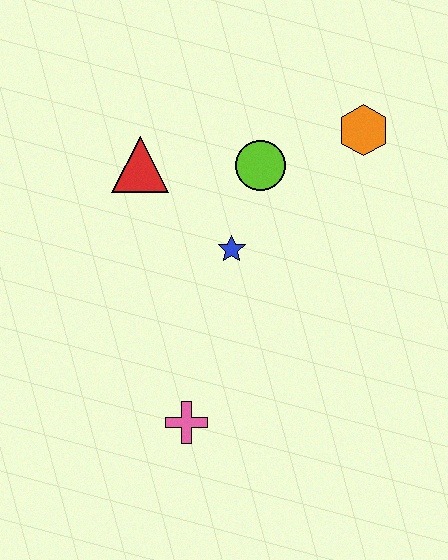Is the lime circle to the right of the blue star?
Yes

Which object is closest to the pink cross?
The blue star is closest to the pink cross.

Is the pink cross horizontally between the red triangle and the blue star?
Yes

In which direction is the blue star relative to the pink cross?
The blue star is above the pink cross.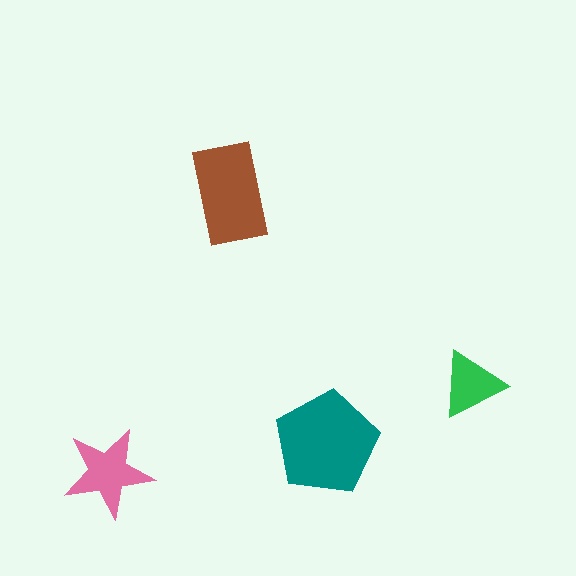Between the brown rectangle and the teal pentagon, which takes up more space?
The teal pentagon.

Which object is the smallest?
The green triangle.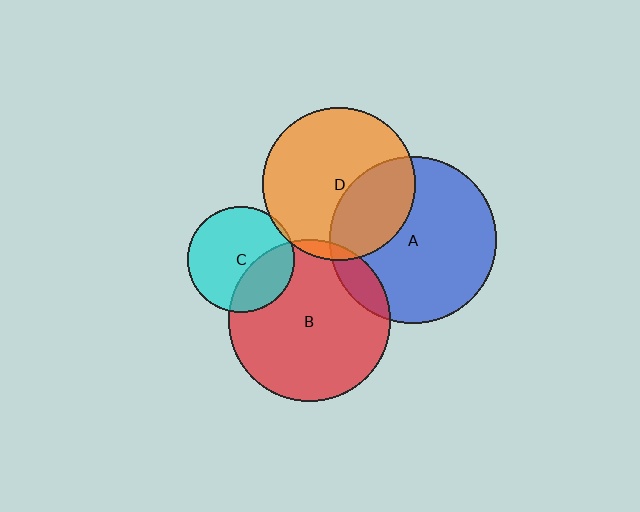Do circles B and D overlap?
Yes.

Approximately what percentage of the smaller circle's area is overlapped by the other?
Approximately 5%.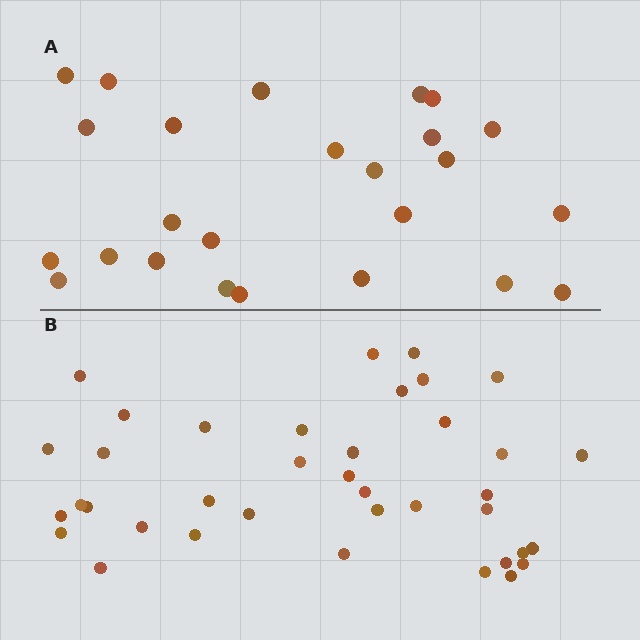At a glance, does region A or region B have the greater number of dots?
Region B (the bottom region) has more dots.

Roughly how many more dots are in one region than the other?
Region B has approximately 15 more dots than region A.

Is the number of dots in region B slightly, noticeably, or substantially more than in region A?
Region B has substantially more. The ratio is roughly 1.5 to 1.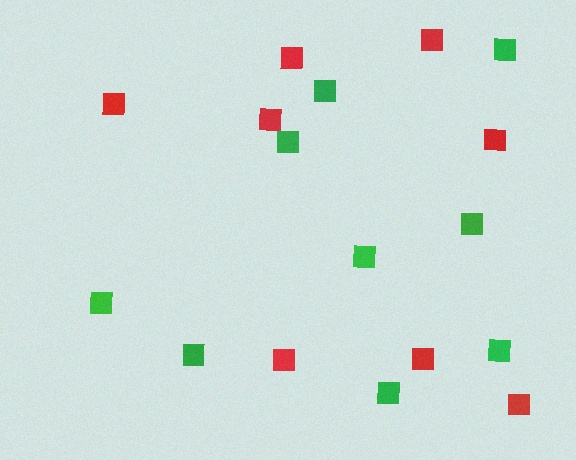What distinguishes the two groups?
There are 2 groups: one group of red squares (8) and one group of green squares (9).